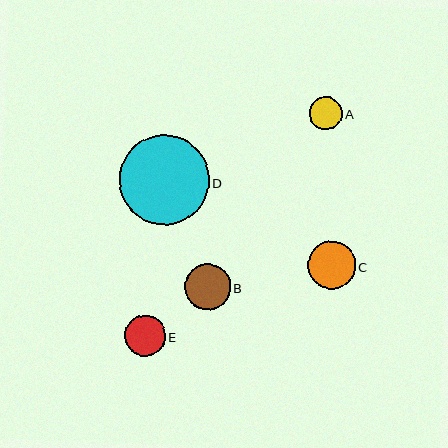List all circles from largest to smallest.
From largest to smallest: D, C, B, E, A.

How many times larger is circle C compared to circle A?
Circle C is approximately 1.5 times the size of circle A.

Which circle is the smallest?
Circle A is the smallest with a size of approximately 33 pixels.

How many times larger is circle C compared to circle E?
Circle C is approximately 1.2 times the size of circle E.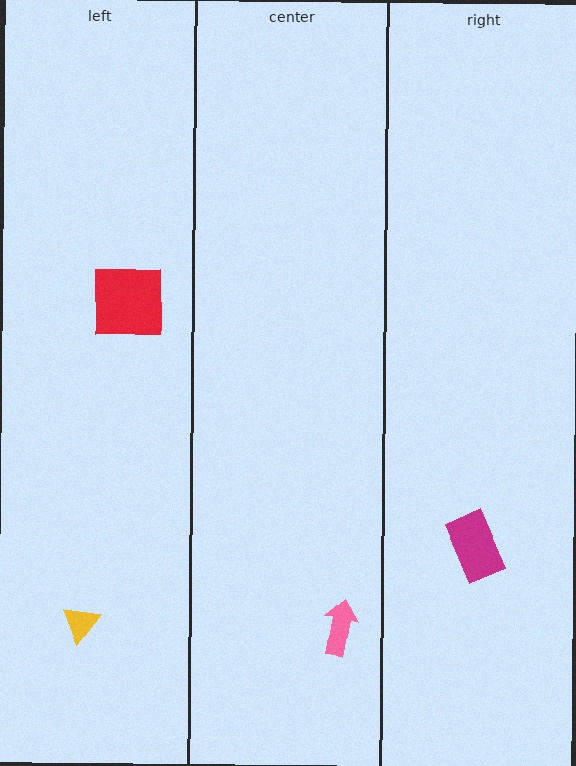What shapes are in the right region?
The magenta rectangle.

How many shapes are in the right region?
1.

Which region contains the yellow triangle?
The left region.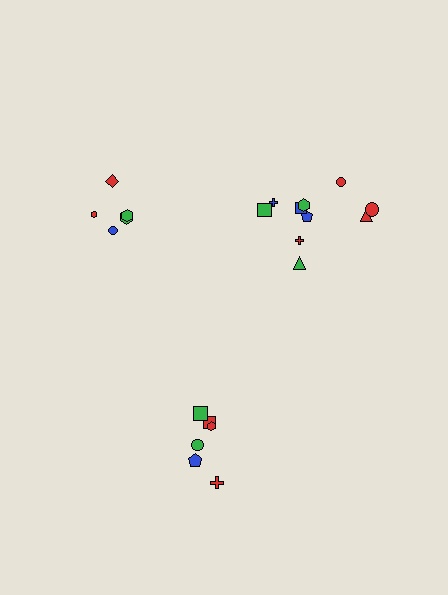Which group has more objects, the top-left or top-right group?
The top-right group.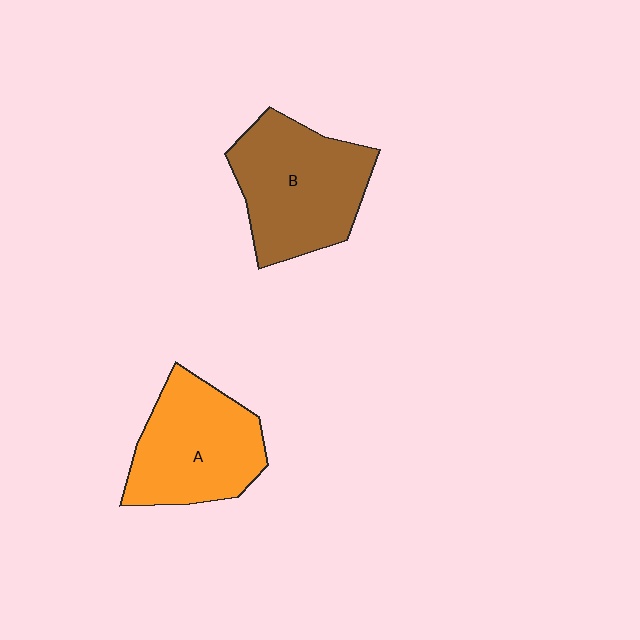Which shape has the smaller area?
Shape A (orange).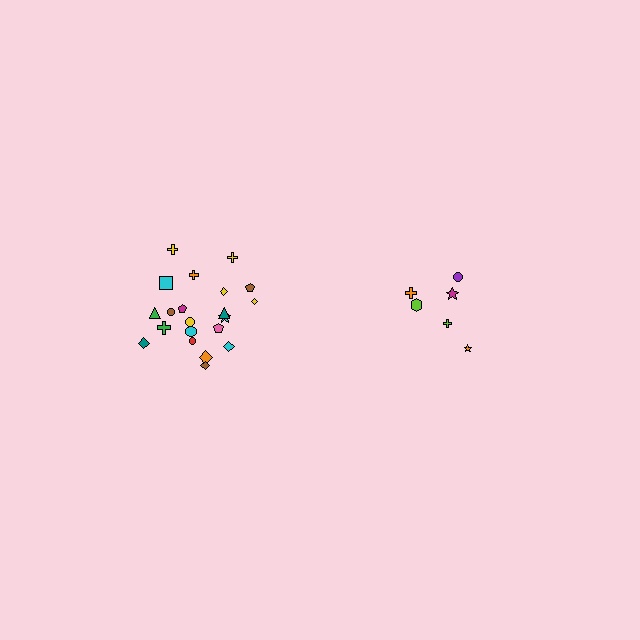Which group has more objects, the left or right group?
The left group.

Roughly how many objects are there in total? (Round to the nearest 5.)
Roughly 30 objects in total.